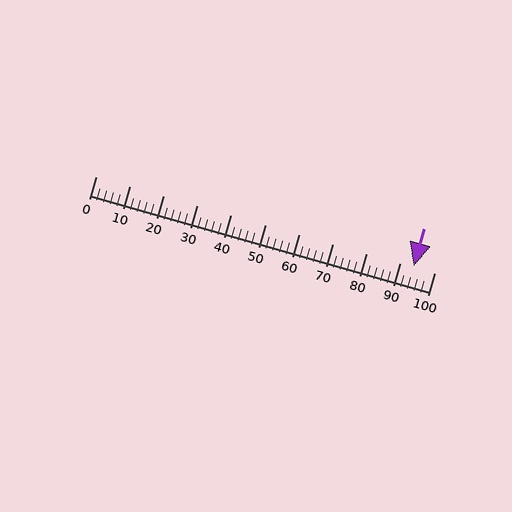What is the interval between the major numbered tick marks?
The major tick marks are spaced 10 units apart.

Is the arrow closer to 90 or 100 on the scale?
The arrow is closer to 90.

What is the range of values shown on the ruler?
The ruler shows values from 0 to 100.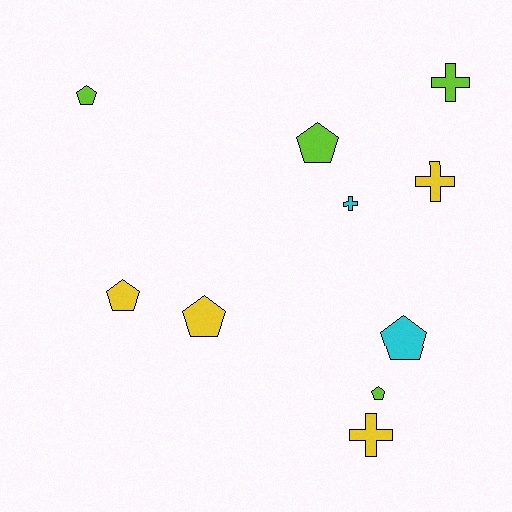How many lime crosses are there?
There is 1 lime cross.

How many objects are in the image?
There are 10 objects.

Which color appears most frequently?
Yellow, with 4 objects.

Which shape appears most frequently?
Pentagon, with 6 objects.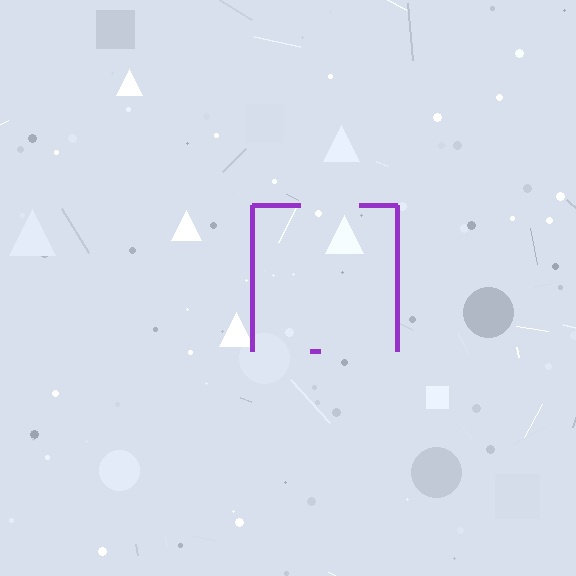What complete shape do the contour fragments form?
The contour fragments form a square.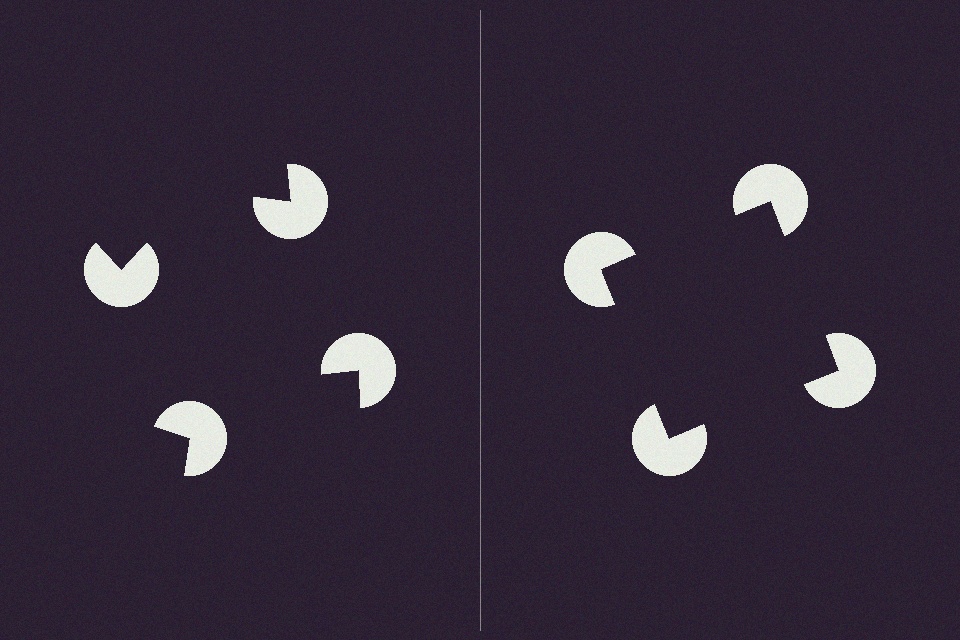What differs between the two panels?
The pac-man discs are positioned identically on both sides; only the wedge orientations differ. On the right they align to a square; on the left they are misaligned.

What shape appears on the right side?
An illusory square.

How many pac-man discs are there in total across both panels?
8 — 4 on each side.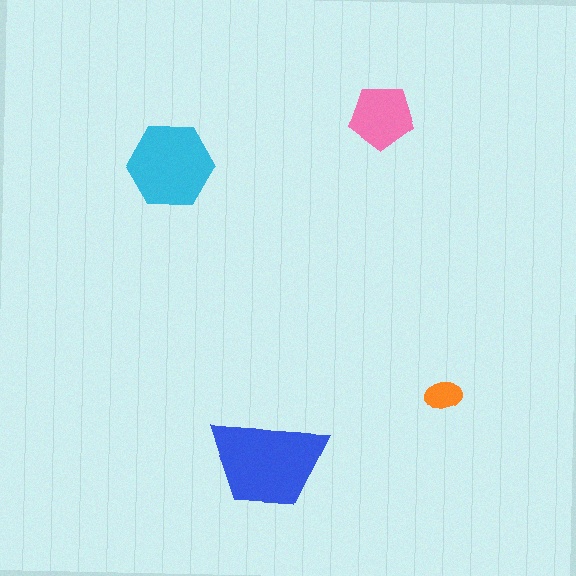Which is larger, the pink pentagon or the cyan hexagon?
The cyan hexagon.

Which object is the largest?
The blue trapezoid.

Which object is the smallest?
The orange ellipse.